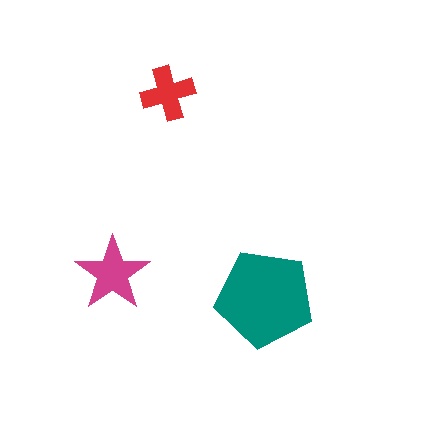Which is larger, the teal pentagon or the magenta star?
The teal pentagon.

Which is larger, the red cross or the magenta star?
The magenta star.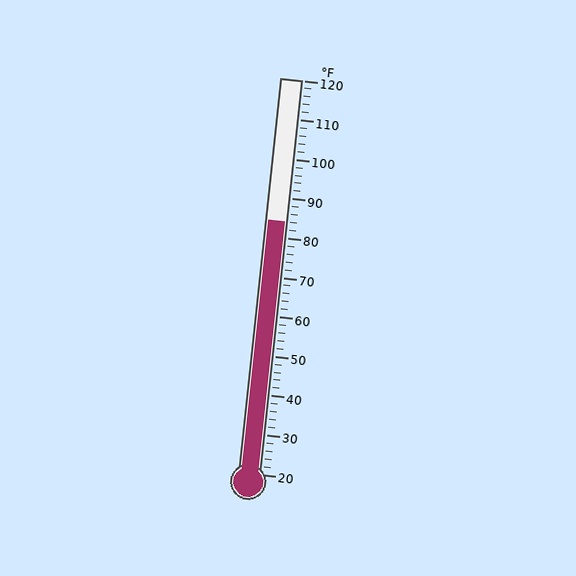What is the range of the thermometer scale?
The thermometer scale ranges from 20°F to 120°F.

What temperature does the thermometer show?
The thermometer shows approximately 84°F.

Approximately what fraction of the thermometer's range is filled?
The thermometer is filled to approximately 65% of its range.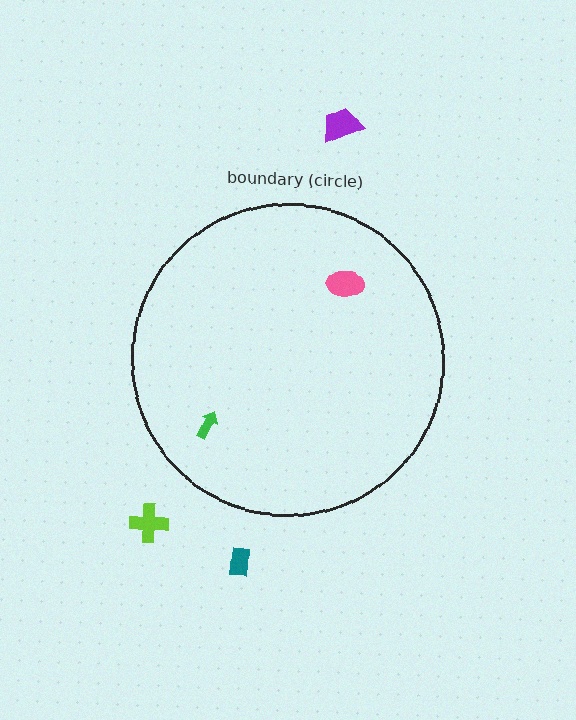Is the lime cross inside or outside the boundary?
Outside.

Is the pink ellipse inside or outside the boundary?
Inside.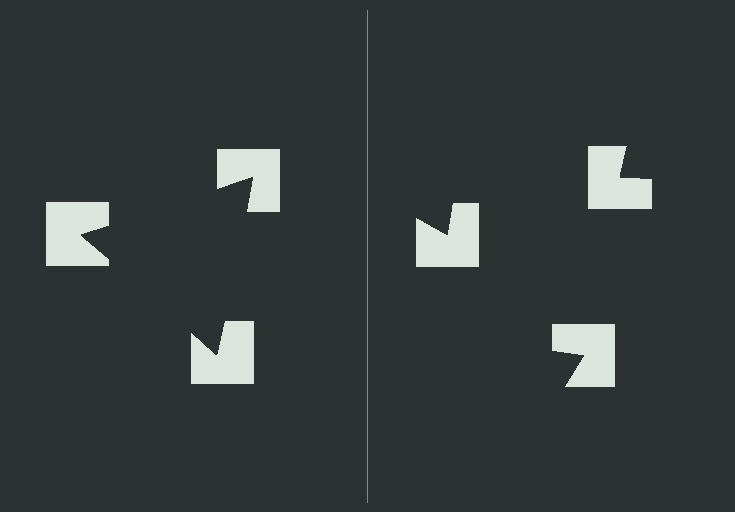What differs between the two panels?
The notched squares are positioned identically on both sides; only the wedge orientations differ. On the left they align to a triangle; on the right they are misaligned.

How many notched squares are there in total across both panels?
6 — 3 on each side.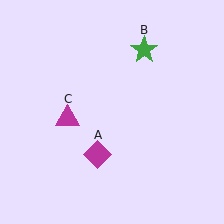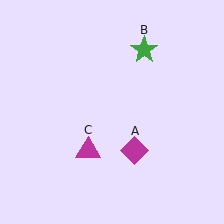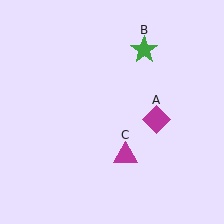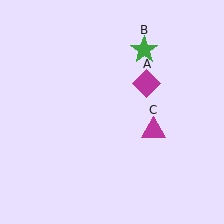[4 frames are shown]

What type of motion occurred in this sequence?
The magenta diamond (object A), magenta triangle (object C) rotated counterclockwise around the center of the scene.